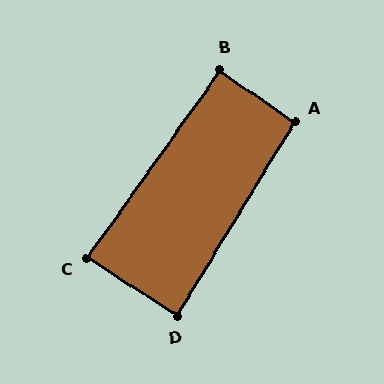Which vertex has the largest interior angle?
A, at approximately 93 degrees.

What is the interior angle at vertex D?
Approximately 89 degrees (approximately right).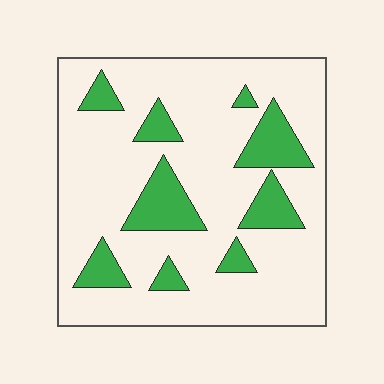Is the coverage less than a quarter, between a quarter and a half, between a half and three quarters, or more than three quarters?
Less than a quarter.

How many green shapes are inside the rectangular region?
9.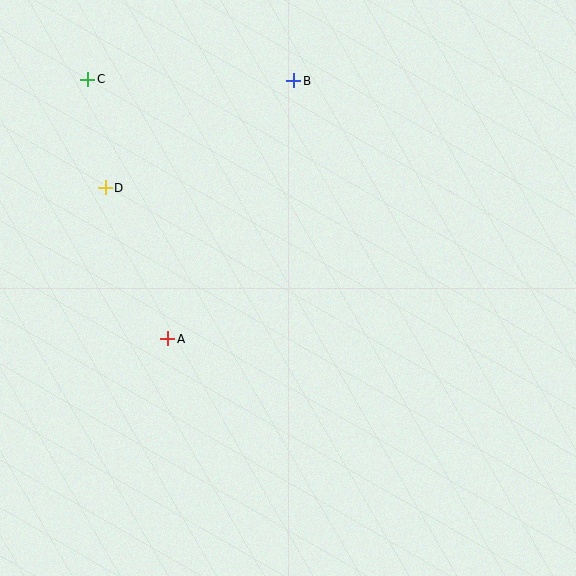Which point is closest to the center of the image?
Point A at (168, 339) is closest to the center.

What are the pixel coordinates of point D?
Point D is at (105, 188).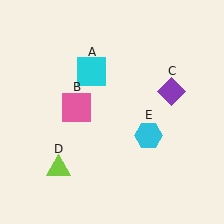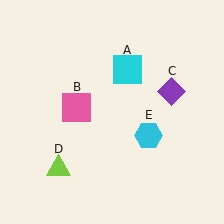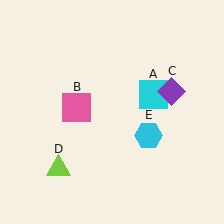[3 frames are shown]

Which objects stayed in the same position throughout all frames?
Pink square (object B) and purple diamond (object C) and lime triangle (object D) and cyan hexagon (object E) remained stationary.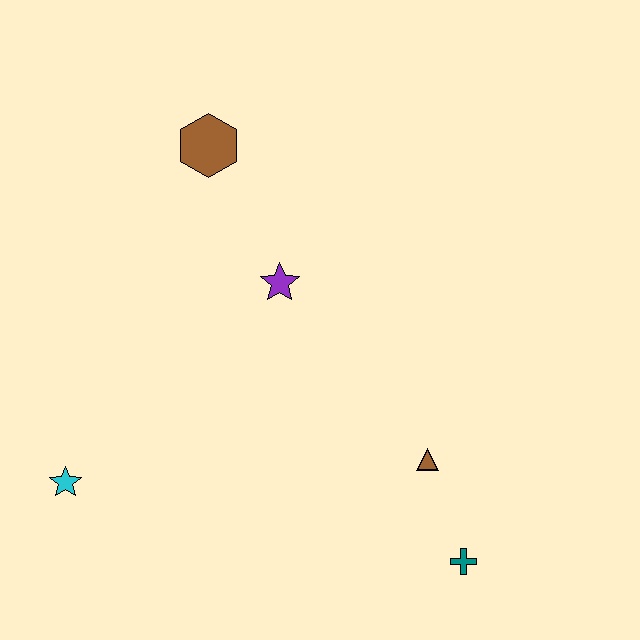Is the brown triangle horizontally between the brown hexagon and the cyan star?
No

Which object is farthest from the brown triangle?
The brown hexagon is farthest from the brown triangle.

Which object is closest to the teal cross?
The brown triangle is closest to the teal cross.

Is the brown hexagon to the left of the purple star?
Yes